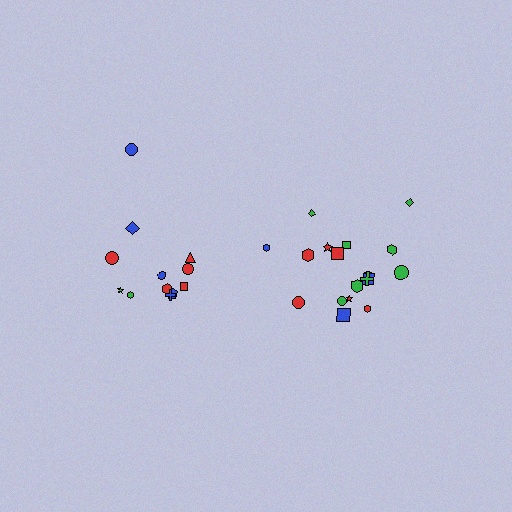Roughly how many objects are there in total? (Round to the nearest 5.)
Roughly 30 objects in total.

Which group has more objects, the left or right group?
The right group.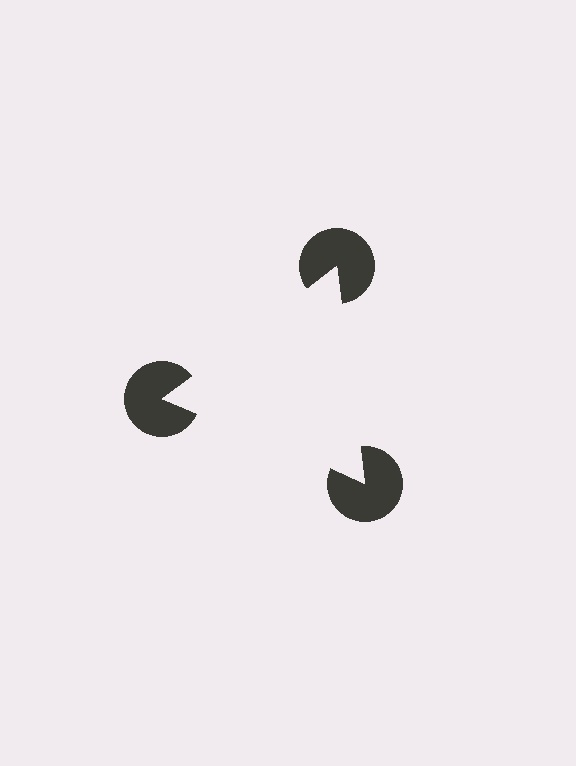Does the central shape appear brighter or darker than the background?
It typically appears slightly brighter than the background, even though no actual brightness change is drawn.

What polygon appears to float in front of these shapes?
An illusory triangle — its edges are inferred from the aligned wedge cuts in the pac-man discs, not physically drawn.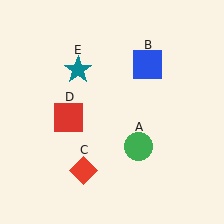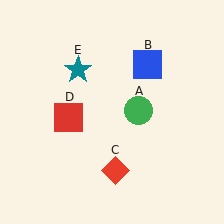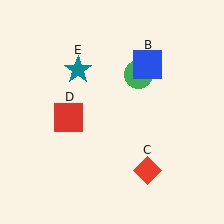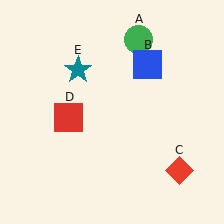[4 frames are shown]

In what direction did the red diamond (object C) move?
The red diamond (object C) moved right.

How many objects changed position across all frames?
2 objects changed position: green circle (object A), red diamond (object C).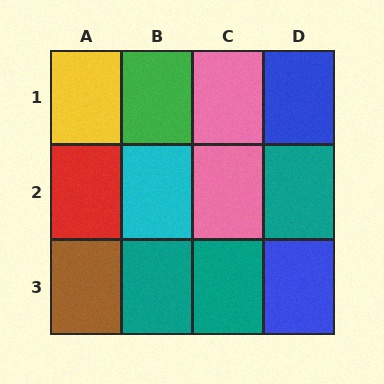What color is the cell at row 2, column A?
Red.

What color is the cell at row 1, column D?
Blue.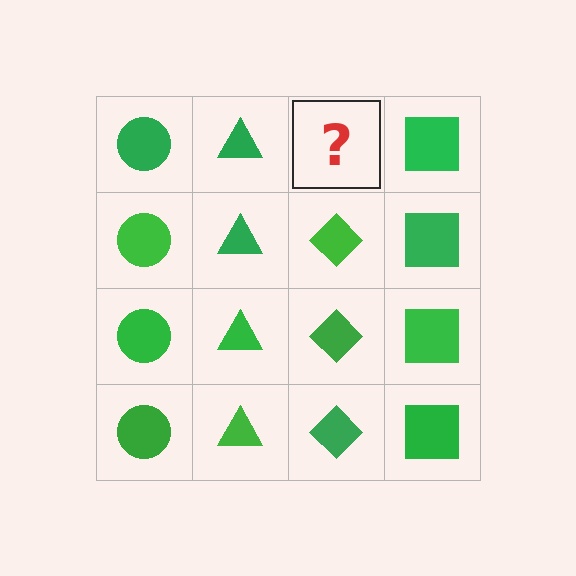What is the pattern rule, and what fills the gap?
The rule is that each column has a consistent shape. The gap should be filled with a green diamond.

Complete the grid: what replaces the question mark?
The question mark should be replaced with a green diamond.